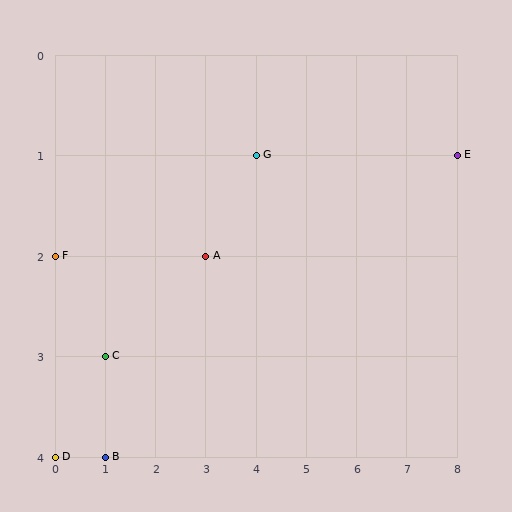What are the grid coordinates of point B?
Point B is at grid coordinates (1, 4).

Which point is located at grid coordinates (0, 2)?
Point F is at (0, 2).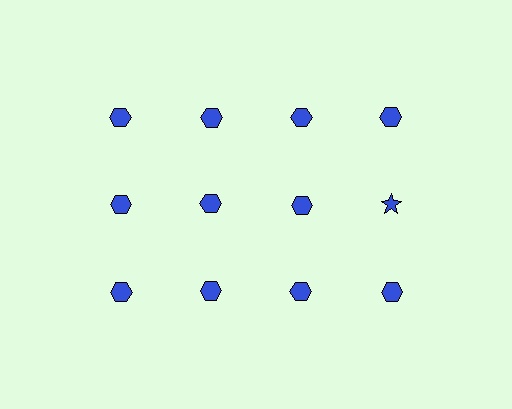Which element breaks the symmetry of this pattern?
The blue star in the second row, second from right column breaks the symmetry. All other shapes are blue hexagons.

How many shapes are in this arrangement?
There are 12 shapes arranged in a grid pattern.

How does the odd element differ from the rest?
It has a different shape: star instead of hexagon.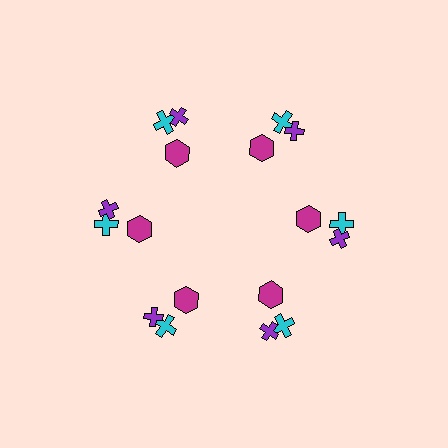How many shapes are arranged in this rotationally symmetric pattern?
There are 18 shapes, arranged in 6 groups of 3.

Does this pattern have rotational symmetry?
Yes, this pattern has 6-fold rotational symmetry. It looks the same after rotating 60 degrees around the center.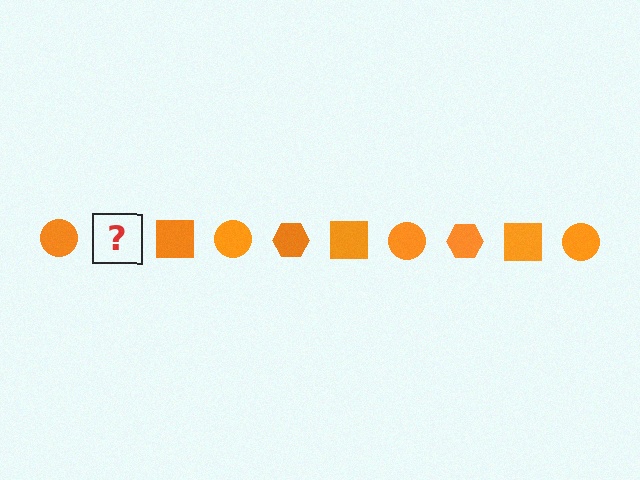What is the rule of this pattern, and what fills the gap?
The rule is that the pattern cycles through circle, hexagon, square shapes in orange. The gap should be filled with an orange hexagon.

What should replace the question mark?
The question mark should be replaced with an orange hexagon.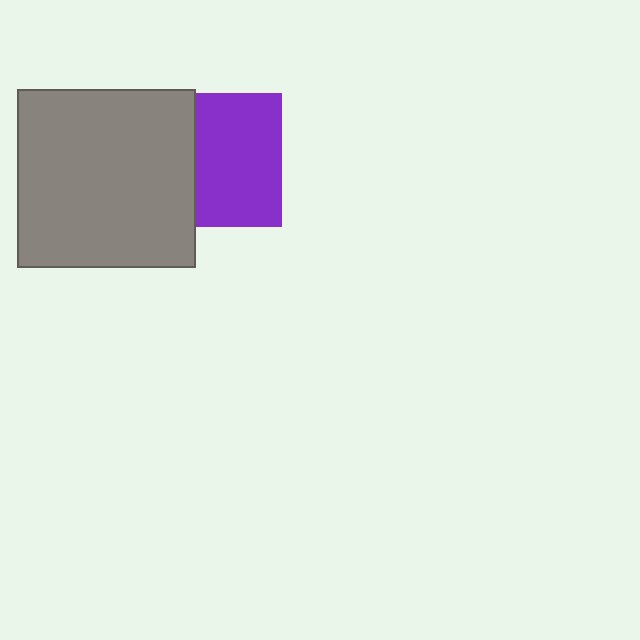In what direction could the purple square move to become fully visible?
The purple square could move right. That would shift it out from behind the gray square entirely.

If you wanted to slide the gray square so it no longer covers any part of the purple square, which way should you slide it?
Slide it left — that is the most direct way to separate the two shapes.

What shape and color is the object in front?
The object in front is a gray square.